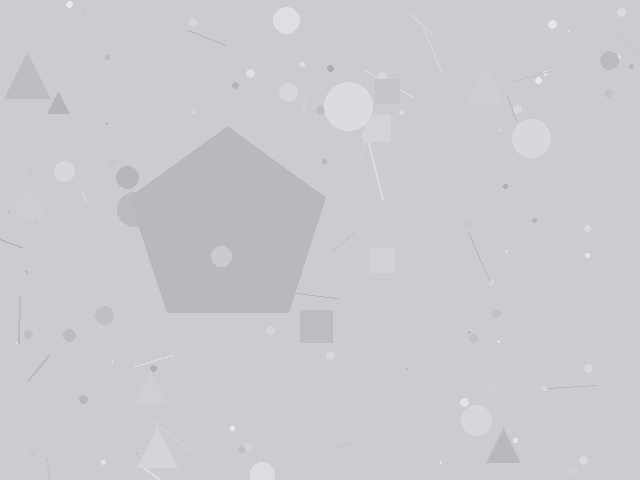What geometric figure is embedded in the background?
A pentagon is embedded in the background.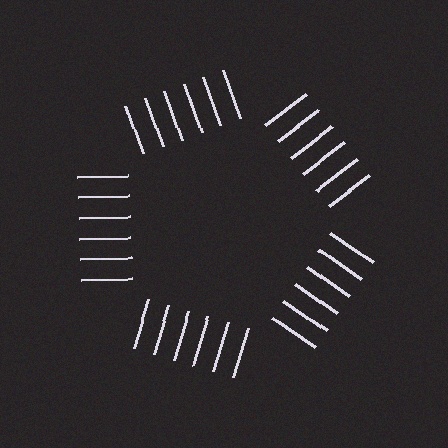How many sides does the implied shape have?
5 sides — the line-ends trace a pentagon.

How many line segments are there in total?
30 — 6 along each of the 5 edges.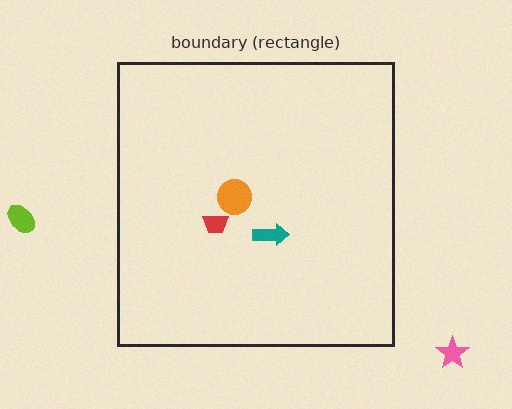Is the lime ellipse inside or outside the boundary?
Outside.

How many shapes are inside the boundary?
3 inside, 2 outside.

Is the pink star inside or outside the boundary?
Outside.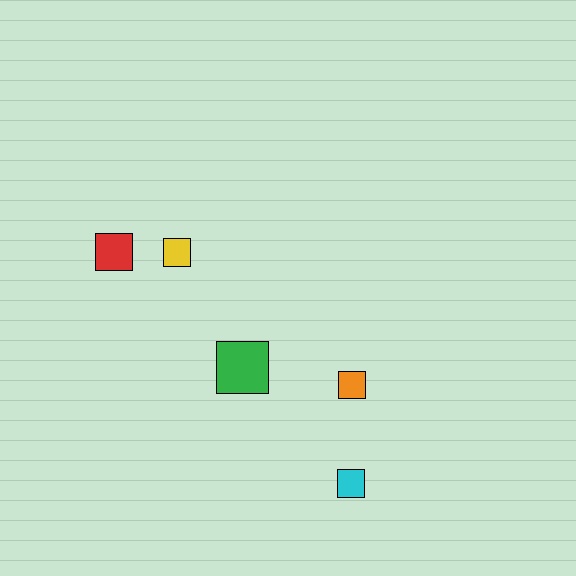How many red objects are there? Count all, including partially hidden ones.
There is 1 red object.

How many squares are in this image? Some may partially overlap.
There are 5 squares.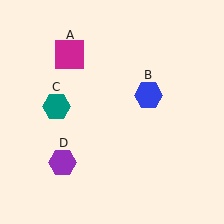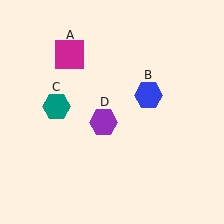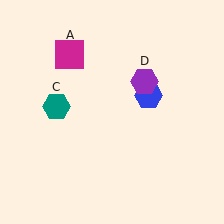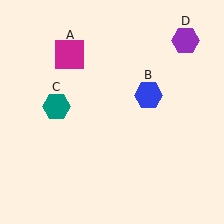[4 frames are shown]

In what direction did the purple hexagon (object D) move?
The purple hexagon (object D) moved up and to the right.